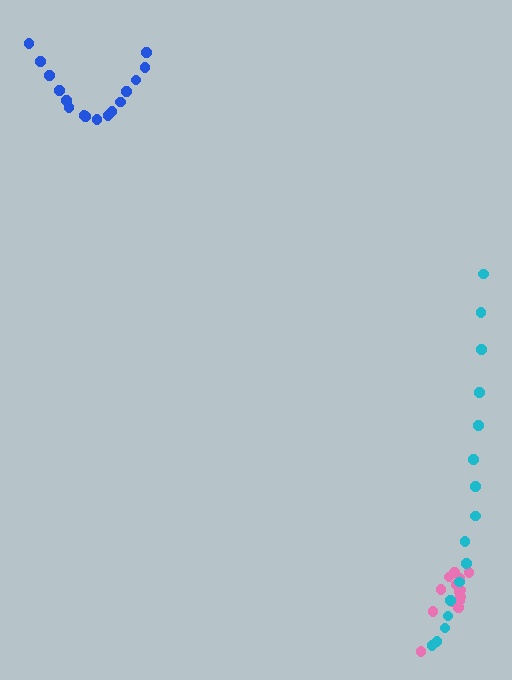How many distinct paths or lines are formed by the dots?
There are 3 distinct paths.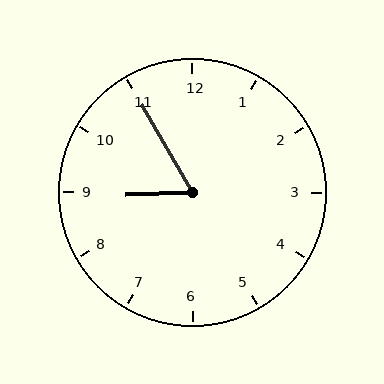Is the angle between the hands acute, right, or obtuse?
It is acute.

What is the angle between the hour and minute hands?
Approximately 62 degrees.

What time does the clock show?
8:55.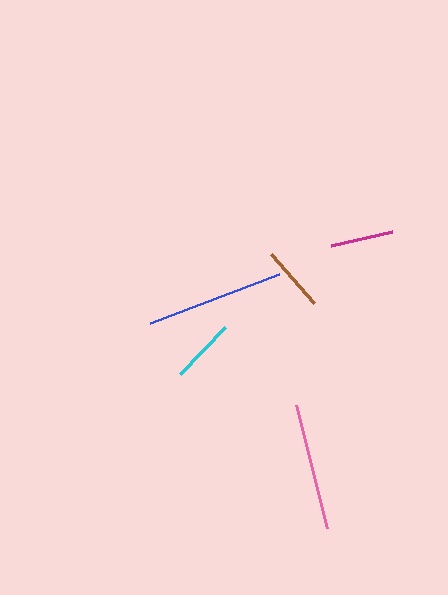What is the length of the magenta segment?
The magenta segment is approximately 62 pixels long.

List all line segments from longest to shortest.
From longest to shortest: blue, pink, brown, cyan, magenta.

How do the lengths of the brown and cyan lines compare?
The brown and cyan lines are approximately the same length.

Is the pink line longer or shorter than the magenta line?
The pink line is longer than the magenta line.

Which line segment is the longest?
The blue line is the longest at approximately 138 pixels.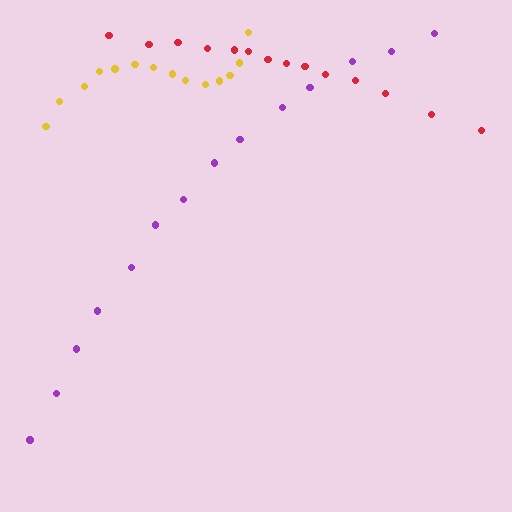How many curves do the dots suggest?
There are 3 distinct paths.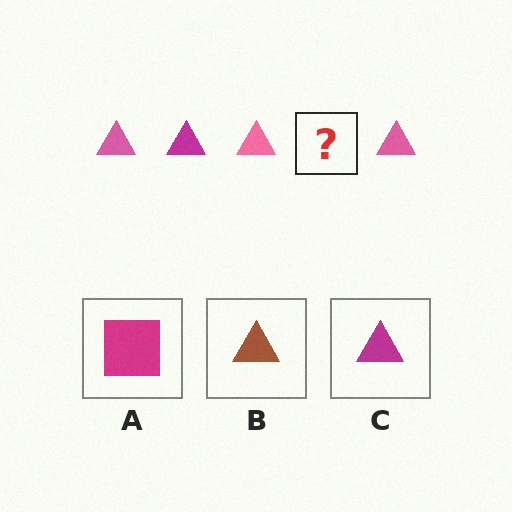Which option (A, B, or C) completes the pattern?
C.